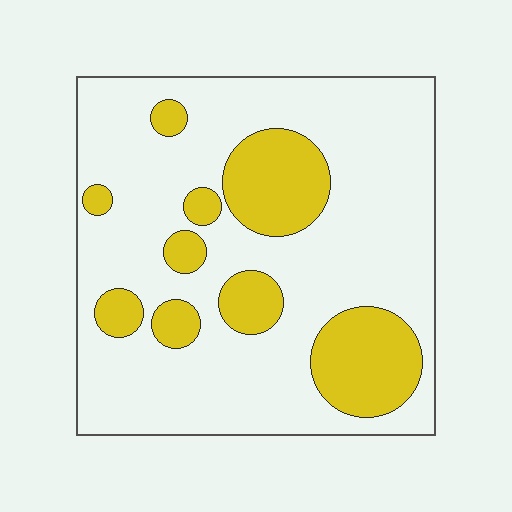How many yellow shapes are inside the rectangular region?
9.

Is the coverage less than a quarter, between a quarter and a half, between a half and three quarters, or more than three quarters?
Less than a quarter.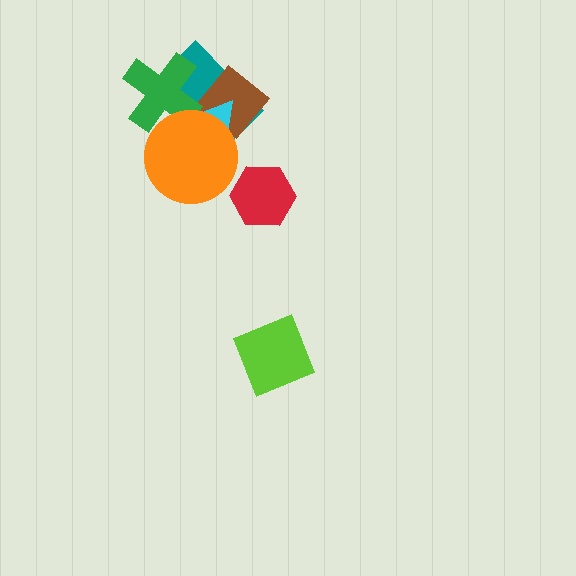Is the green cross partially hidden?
Yes, it is partially covered by another shape.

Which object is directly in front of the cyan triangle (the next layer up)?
The green cross is directly in front of the cyan triangle.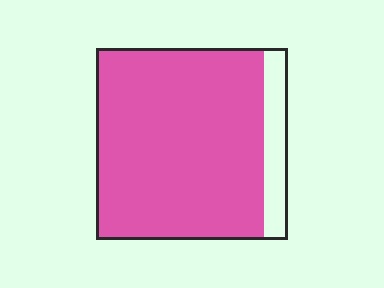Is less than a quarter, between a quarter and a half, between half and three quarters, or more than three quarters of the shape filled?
More than three quarters.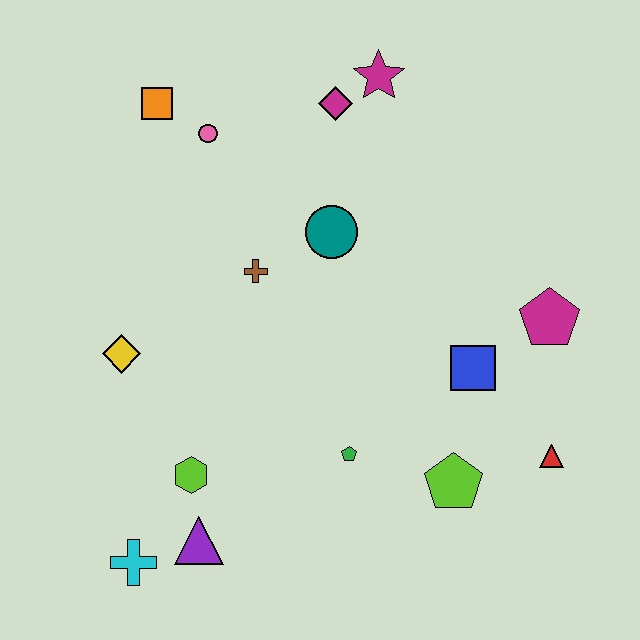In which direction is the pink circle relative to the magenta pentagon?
The pink circle is to the left of the magenta pentagon.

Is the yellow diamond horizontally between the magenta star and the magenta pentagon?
No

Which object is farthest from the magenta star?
The cyan cross is farthest from the magenta star.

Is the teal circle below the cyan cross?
No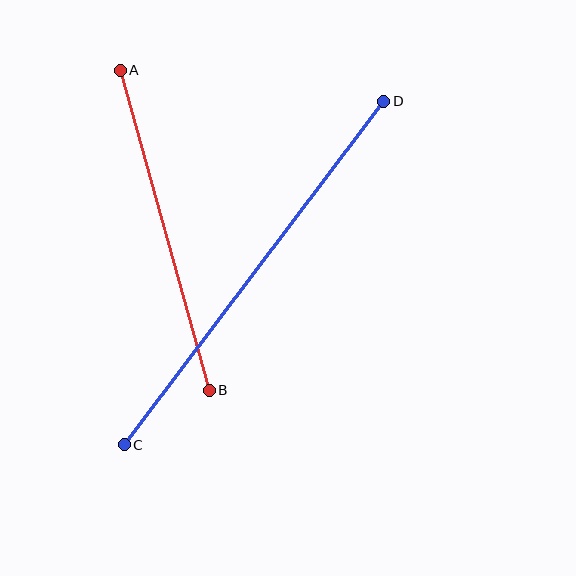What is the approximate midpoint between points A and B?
The midpoint is at approximately (165, 230) pixels.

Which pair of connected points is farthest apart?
Points C and D are farthest apart.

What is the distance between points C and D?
The distance is approximately 431 pixels.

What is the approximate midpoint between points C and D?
The midpoint is at approximately (254, 273) pixels.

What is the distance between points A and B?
The distance is approximately 332 pixels.